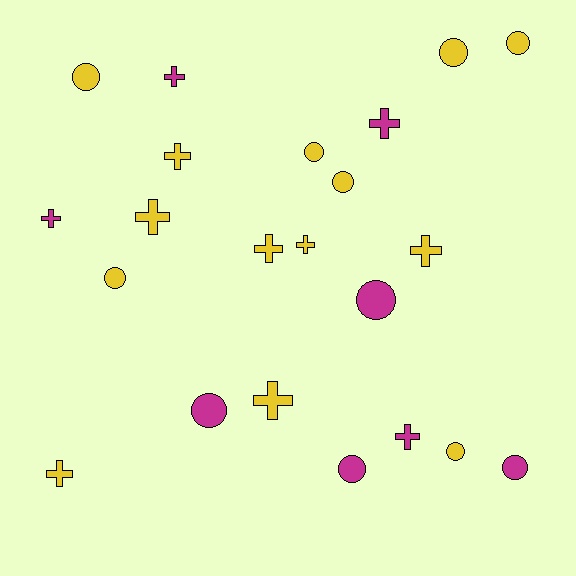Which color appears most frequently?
Yellow, with 14 objects.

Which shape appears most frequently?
Circle, with 11 objects.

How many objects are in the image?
There are 22 objects.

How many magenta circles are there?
There are 4 magenta circles.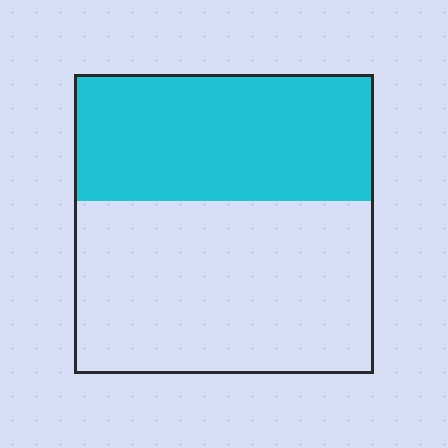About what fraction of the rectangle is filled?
About two fifths (2/5).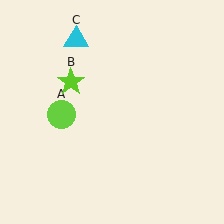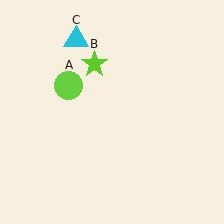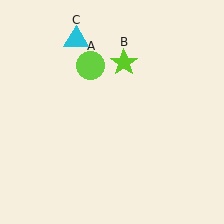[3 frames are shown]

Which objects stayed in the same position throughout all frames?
Cyan triangle (object C) remained stationary.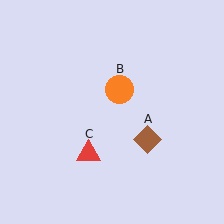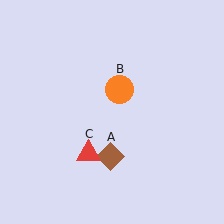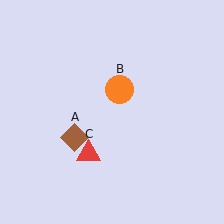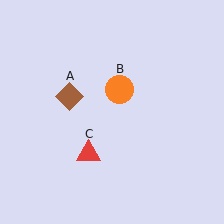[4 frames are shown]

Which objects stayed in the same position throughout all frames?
Orange circle (object B) and red triangle (object C) remained stationary.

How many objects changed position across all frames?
1 object changed position: brown diamond (object A).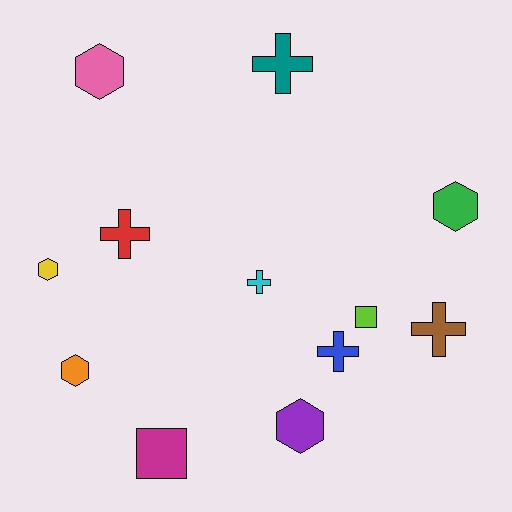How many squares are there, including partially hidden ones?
There are 2 squares.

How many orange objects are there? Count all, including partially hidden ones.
There is 1 orange object.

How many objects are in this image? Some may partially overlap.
There are 12 objects.